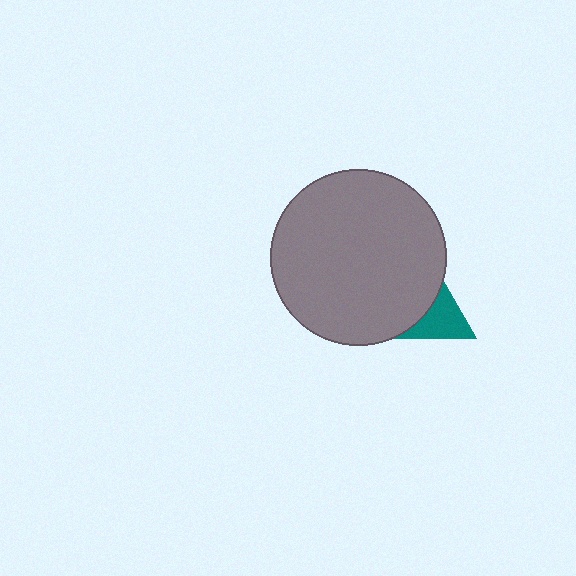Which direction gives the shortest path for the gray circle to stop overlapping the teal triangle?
Moving left gives the shortest separation.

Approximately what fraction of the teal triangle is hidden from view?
Roughly 66% of the teal triangle is hidden behind the gray circle.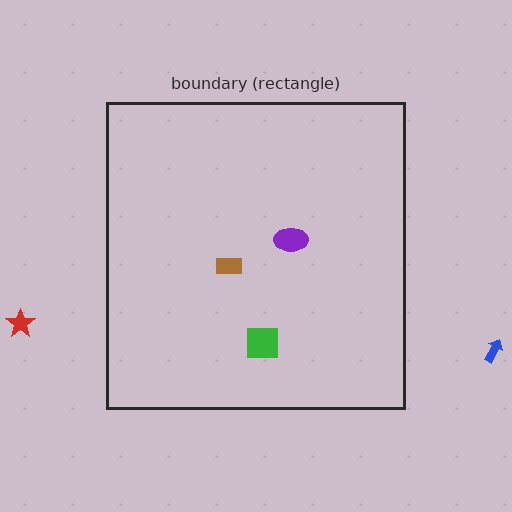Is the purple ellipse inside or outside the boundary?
Inside.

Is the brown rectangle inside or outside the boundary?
Inside.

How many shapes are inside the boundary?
3 inside, 2 outside.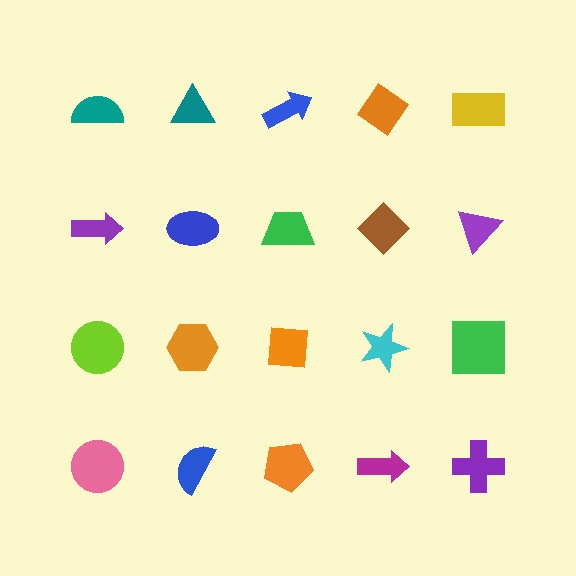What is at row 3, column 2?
An orange hexagon.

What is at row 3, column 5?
A green square.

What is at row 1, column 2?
A teal triangle.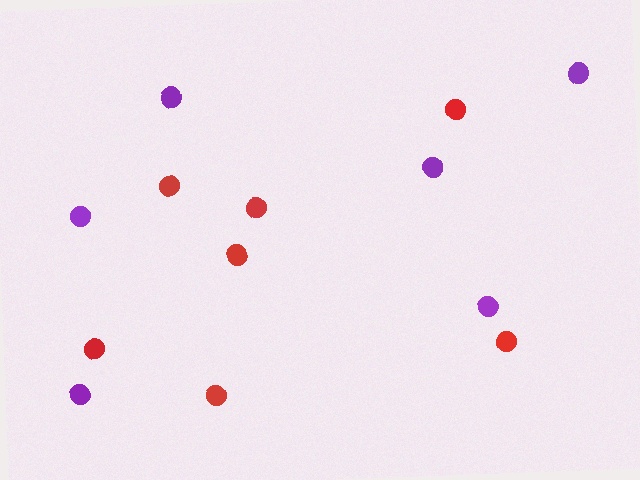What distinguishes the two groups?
There are 2 groups: one group of red circles (7) and one group of purple circles (6).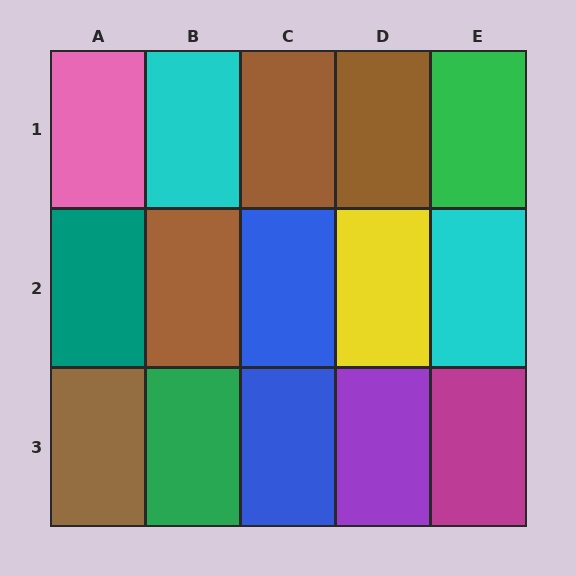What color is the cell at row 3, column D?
Purple.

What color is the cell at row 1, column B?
Cyan.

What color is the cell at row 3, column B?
Green.